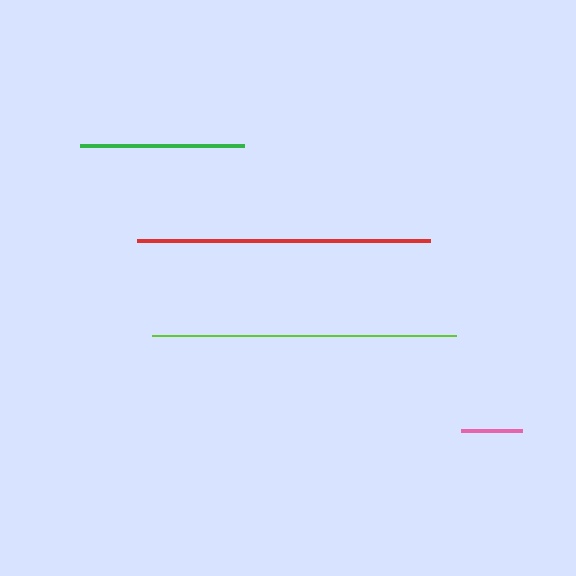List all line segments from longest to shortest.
From longest to shortest: lime, red, green, pink.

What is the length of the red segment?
The red segment is approximately 293 pixels long.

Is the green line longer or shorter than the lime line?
The lime line is longer than the green line.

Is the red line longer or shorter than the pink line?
The red line is longer than the pink line.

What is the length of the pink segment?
The pink segment is approximately 60 pixels long.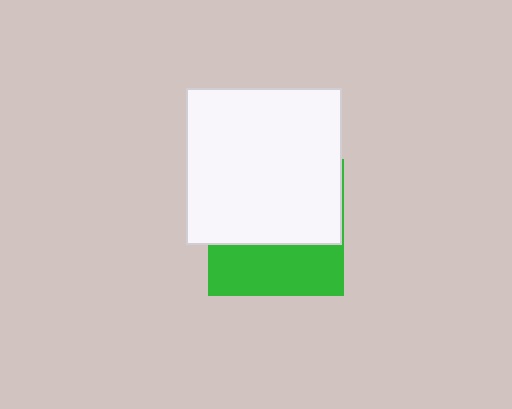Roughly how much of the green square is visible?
A small part of it is visible (roughly 38%).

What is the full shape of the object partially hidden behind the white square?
The partially hidden object is a green square.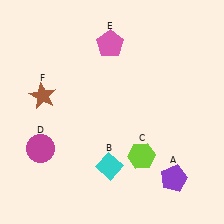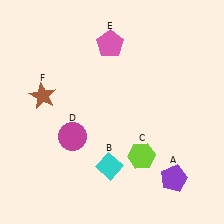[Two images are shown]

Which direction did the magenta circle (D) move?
The magenta circle (D) moved right.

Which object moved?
The magenta circle (D) moved right.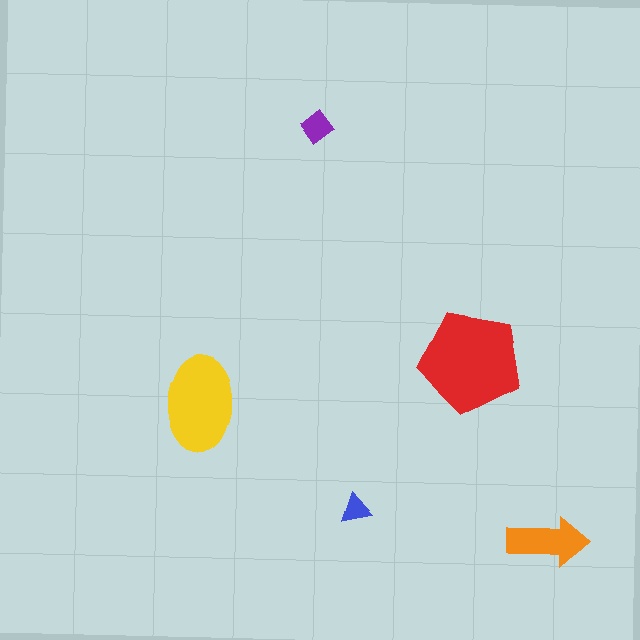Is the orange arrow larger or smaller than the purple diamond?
Larger.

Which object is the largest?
The red pentagon.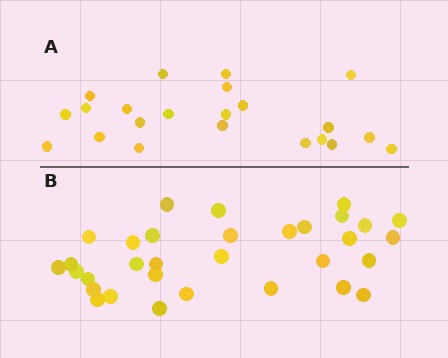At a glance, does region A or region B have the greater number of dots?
Region B (the bottom region) has more dots.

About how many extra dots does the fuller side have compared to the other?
Region B has roughly 10 or so more dots than region A.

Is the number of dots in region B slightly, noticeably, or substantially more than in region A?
Region B has substantially more. The ratio is roughly 1.5 to 1.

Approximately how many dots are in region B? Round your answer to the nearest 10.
About 30 dots. (The exact count is 32, which rounds to 30.)